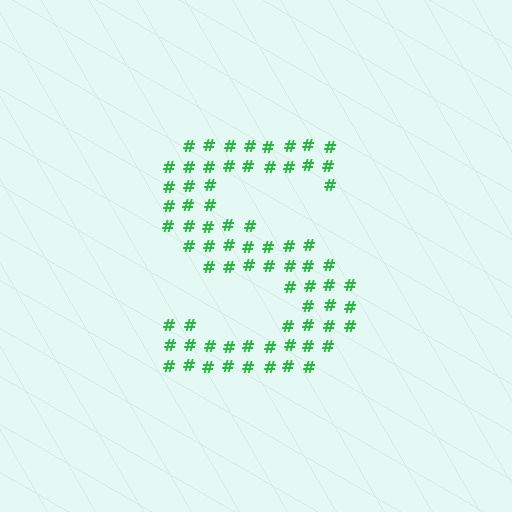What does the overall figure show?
The overall figure shows the letter S.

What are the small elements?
The small elements are hash symbols.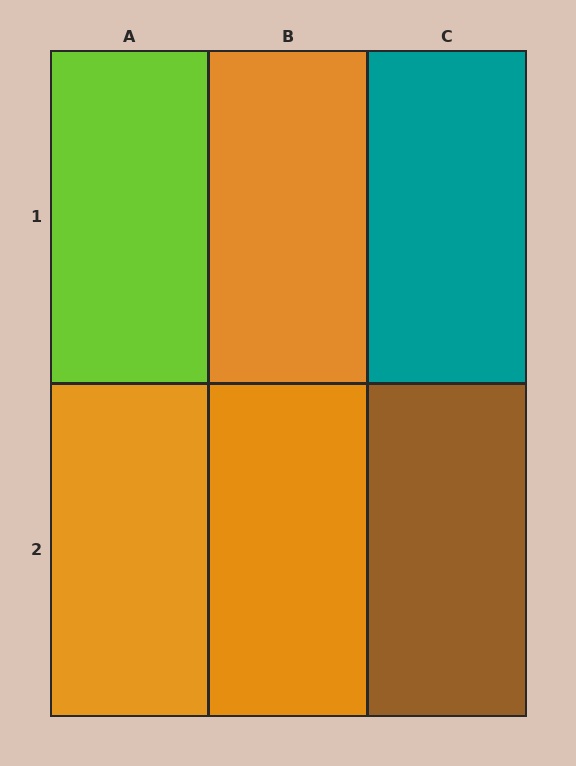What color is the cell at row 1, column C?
Teal.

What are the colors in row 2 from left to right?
Orange, orange, brown.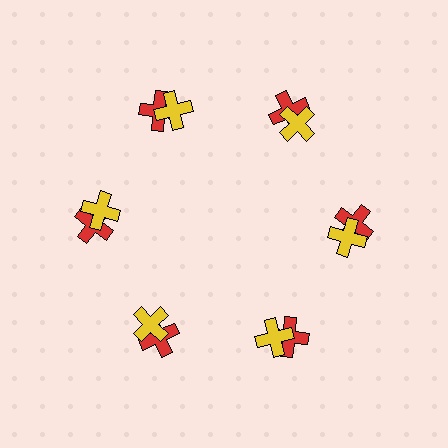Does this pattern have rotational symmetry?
Yes, this pattern has 6-fold rotational symmetry. It looks the same after rotating 60 degrees around the center.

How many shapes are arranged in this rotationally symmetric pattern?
There are 12 shapes, arranged in 6 groups of 2.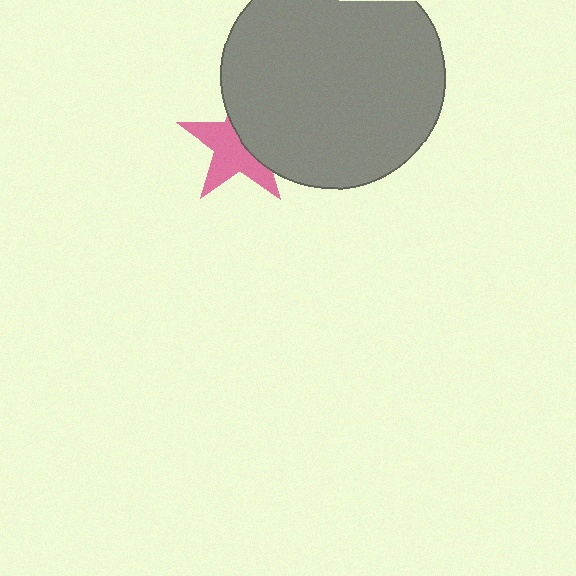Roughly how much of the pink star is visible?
About half of it is visible (roughly 57%).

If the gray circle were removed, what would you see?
You would see the complete pink star.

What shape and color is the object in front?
The object in front is a gray circle.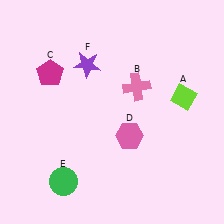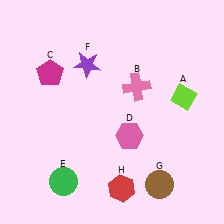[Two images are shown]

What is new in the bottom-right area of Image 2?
A red hexagon (H) was added in the bottom-right area of Image 2.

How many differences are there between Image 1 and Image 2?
There are 2 differences between the two images.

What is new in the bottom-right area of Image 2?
A brown circle (G) was added in the bottom-right area of Image 2.